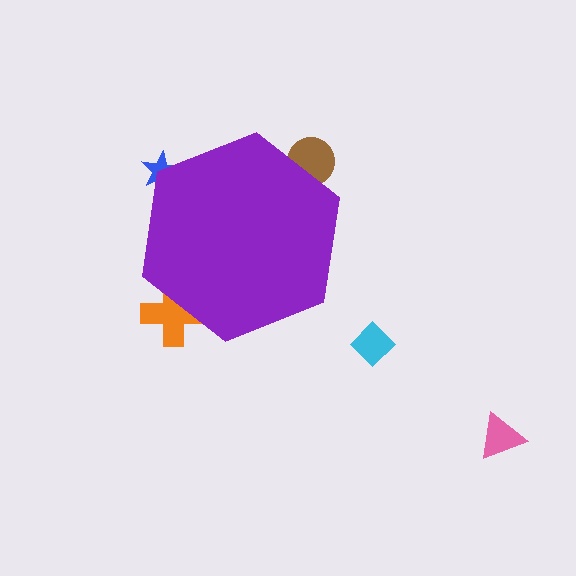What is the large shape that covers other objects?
A purple hexagon.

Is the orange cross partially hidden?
Yes, the orange cross is partially hidden behind the purple hexagon.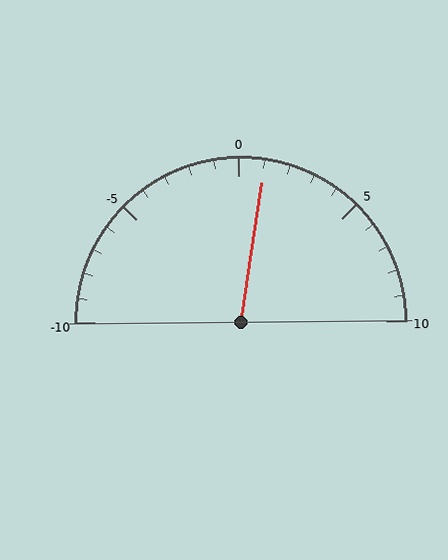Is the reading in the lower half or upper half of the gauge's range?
The reading is in the upper half of the range (-10 to 10).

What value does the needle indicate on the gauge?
The needle indicates approximately 1.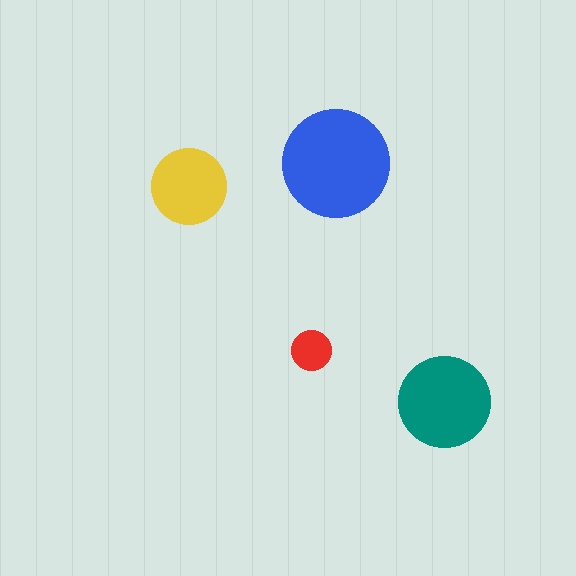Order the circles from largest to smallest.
the blue one, the teal one, the yellow one, the red one.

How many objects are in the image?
There are 4 objects in the image.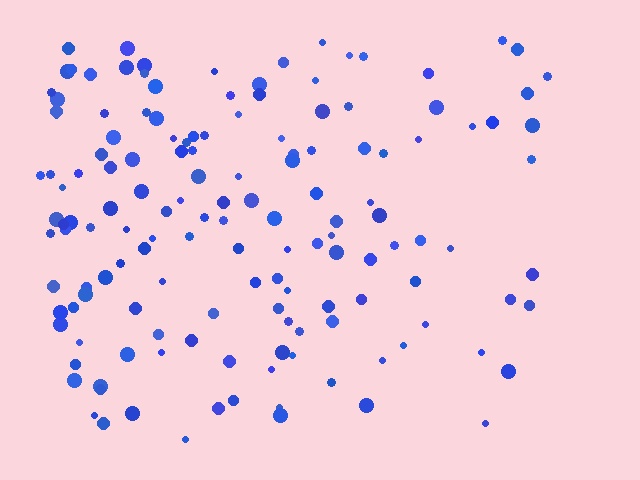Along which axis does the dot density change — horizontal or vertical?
Horizontal.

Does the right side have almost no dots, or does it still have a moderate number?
Still a moderate number, just noticeably fewer than the left.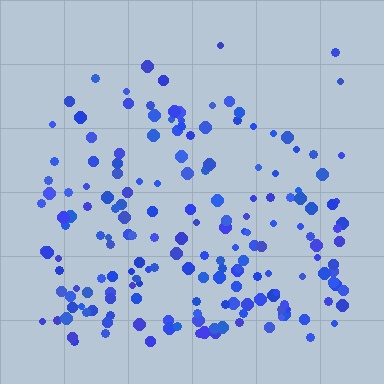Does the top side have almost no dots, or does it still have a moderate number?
Still a moderate number, just noticeably fewer than the bottom.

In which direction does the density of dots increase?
From top to bottom, with the bottom side densest.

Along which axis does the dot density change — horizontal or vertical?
Vertical.